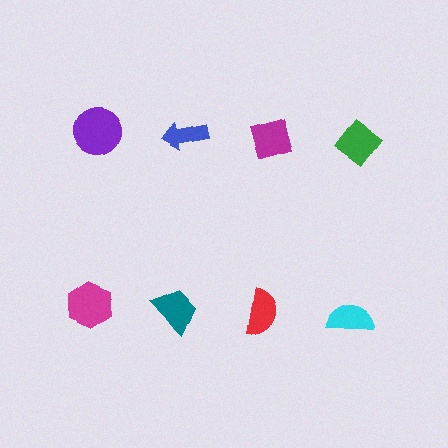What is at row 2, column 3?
A red semicircle.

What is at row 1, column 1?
A purple circle.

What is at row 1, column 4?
A green diamond.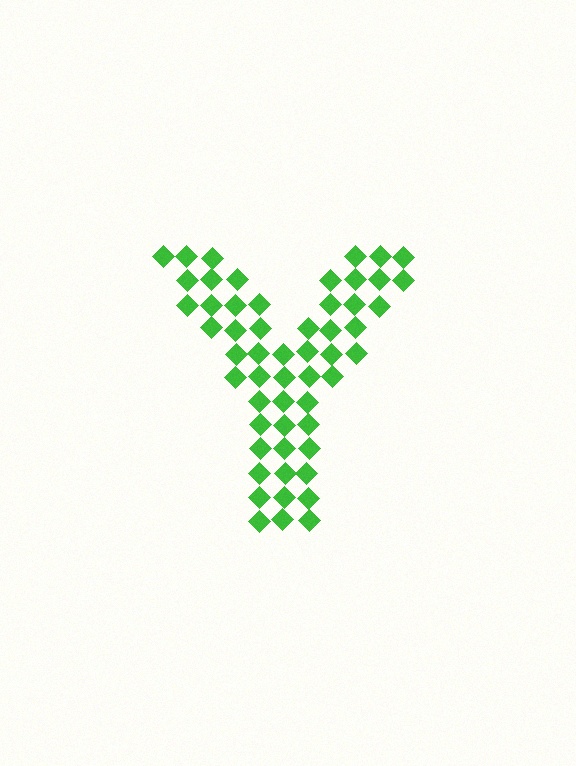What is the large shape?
The large shape is the letter Y.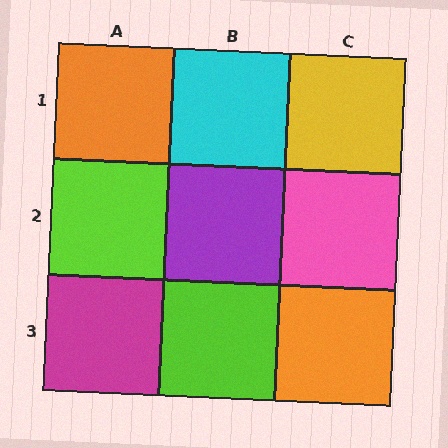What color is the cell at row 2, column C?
Pink.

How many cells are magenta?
1 cell is magenta.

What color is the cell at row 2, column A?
Lime.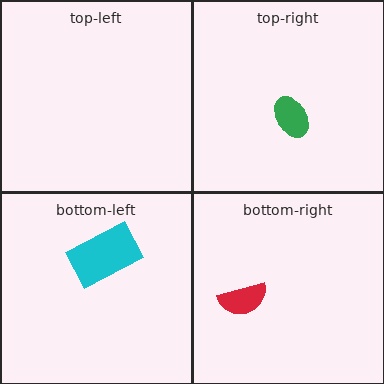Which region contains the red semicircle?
The bottom-right region.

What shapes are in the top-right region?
The green ellipse.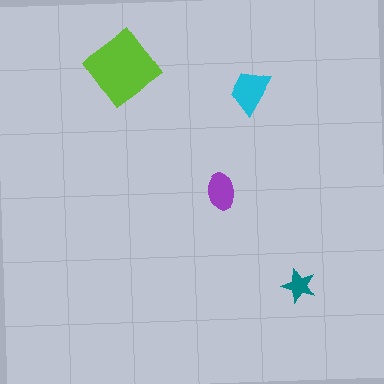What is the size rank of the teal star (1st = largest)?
4th.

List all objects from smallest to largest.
The teal star, the purple ellipse, the cyan trapezoid, the lime diamond.